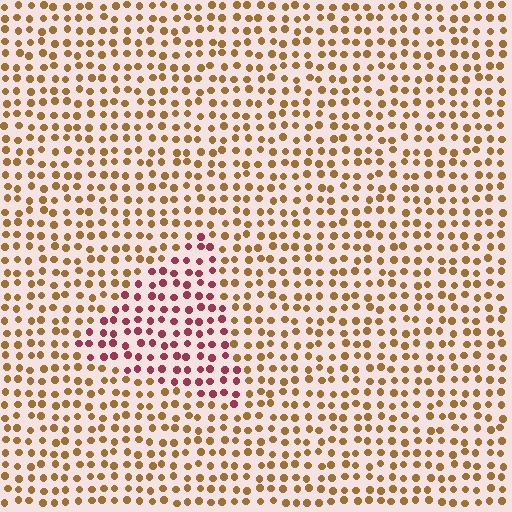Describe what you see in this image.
The image is filled with small brown elements in a uniform arrangement. A triangle-shaped region is visible where the elements are tinted to a slightly different hue, forming a subtle color boundary.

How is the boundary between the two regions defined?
The boundary is defined purely by a slight shift in hue (about 53 degrees). Spacing, size, and orientation are identical on both sides.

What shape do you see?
I see a triangle.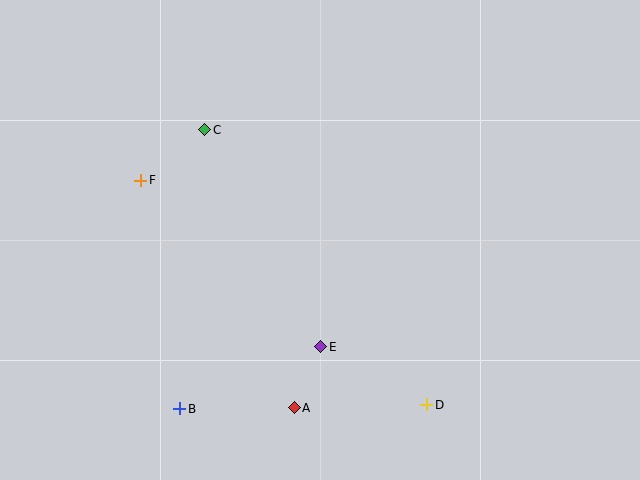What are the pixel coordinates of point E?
Point E is at (321, 347).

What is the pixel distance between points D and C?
The distance between D and C is 353 pixels.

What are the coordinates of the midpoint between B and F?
The midpoint between B and F is at (160, 294).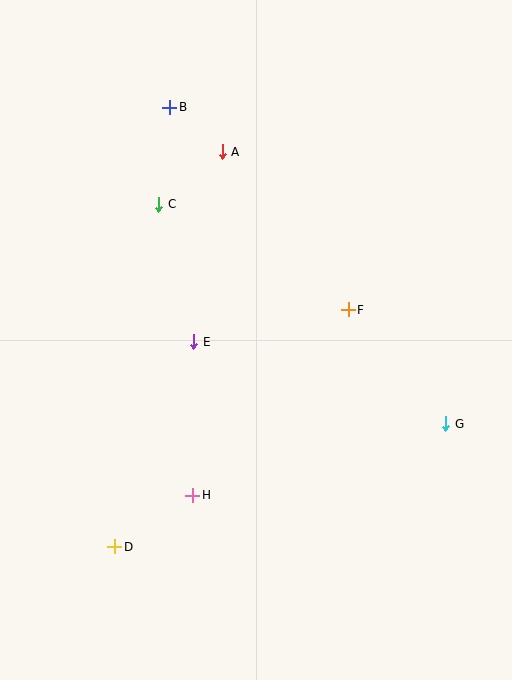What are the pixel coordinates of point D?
Point D is at (115, 547).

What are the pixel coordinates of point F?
Point F is at (348, 310).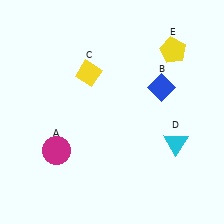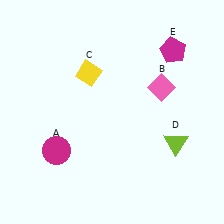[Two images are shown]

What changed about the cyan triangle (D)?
In Image 1, D is cyan. In Image 2, it changed to lime.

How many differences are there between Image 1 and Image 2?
There are 3 differences between the two images.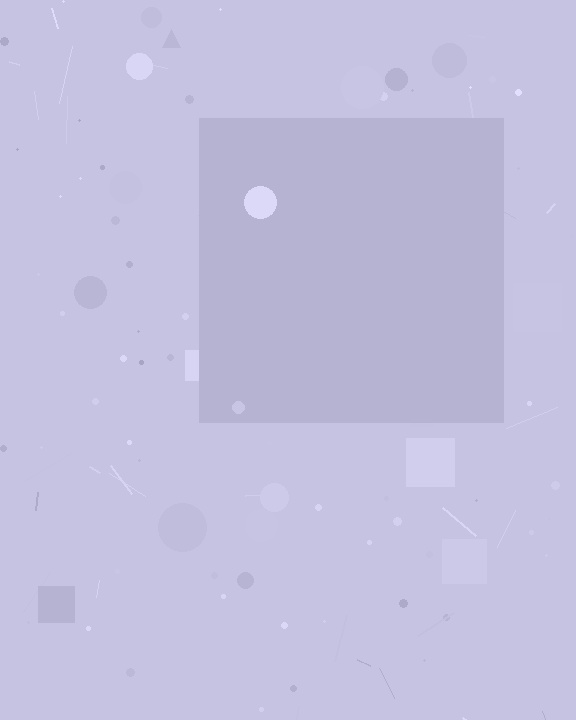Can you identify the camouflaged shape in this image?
The camouflaged shape is a square.